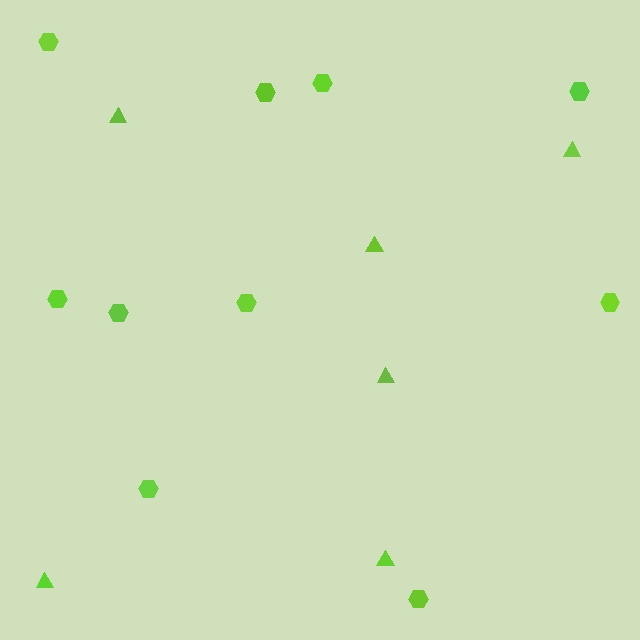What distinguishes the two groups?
There are 2 groups: one group of triangles (6) and one group of hexagons (10).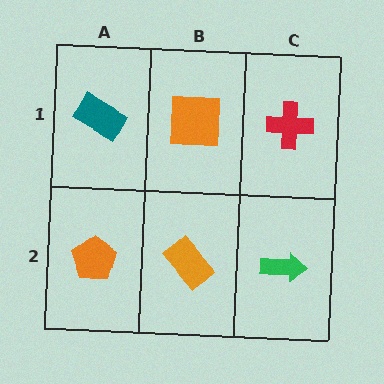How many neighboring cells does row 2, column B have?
3.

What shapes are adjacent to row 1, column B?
An orange rectangle (row 2, column B), a teal rectangle (row 1, column A), a red cross (row 1, column C).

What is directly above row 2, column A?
A teal rectangle.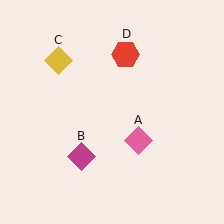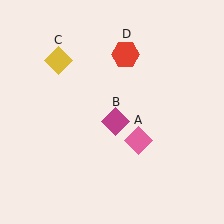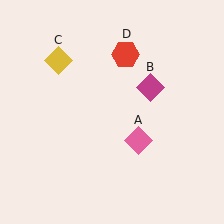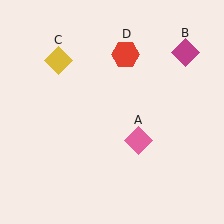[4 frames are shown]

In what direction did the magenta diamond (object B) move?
The magenta diamond (object B) moved up and to the right.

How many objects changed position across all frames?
1 object changed position: magenta diamond (object B).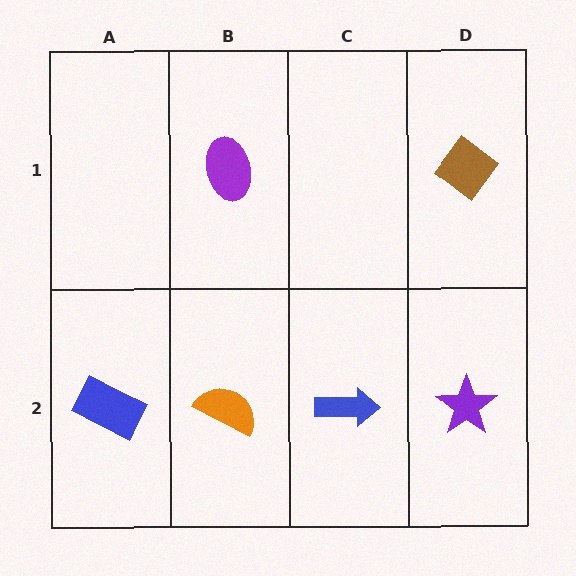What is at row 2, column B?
An orange semicircle.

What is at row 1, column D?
A brown diamond.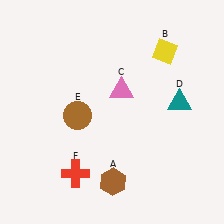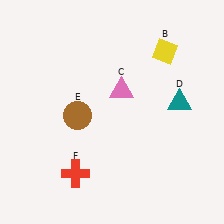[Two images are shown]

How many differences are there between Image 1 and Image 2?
There is 1 difference between the two images.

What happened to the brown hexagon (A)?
The brown hexagon (A) was removed in Image 2. It was in the bottom-right area of Image 1.